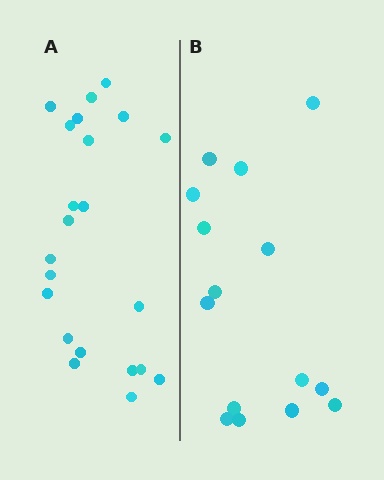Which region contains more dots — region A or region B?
Region A (the left region) has more dots.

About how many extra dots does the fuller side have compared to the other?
Region A has roughly 8 or so more dots than region B.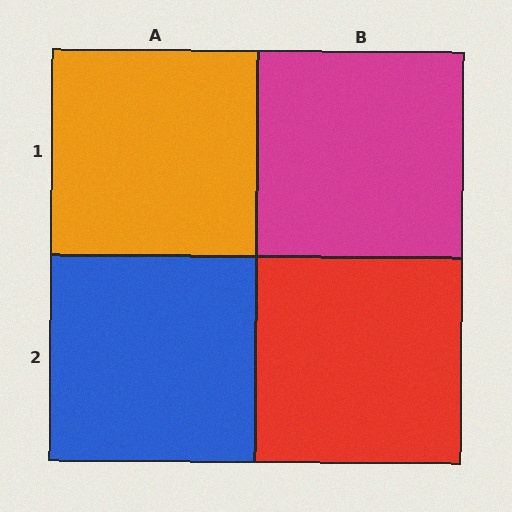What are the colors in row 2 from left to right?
Blue, red.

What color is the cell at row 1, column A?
Orange.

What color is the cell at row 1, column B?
Magenta.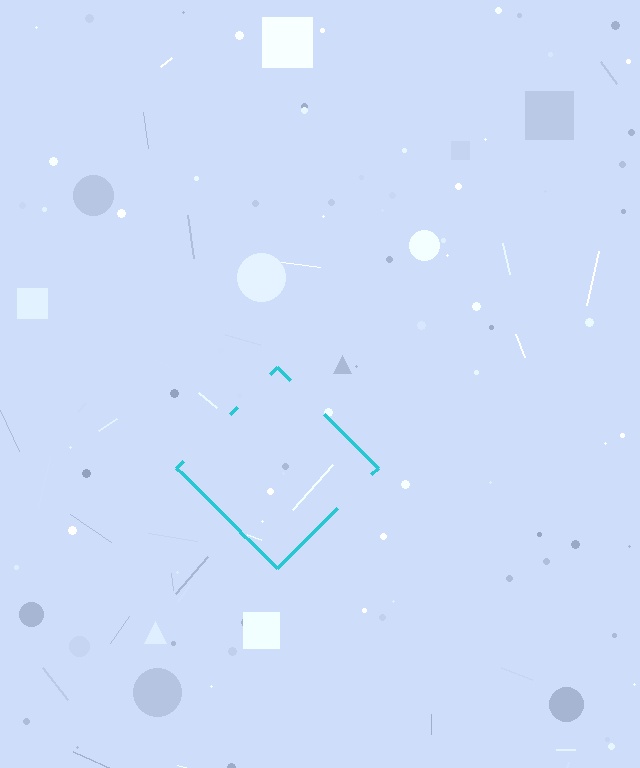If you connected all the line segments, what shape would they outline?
They would outline a diamond.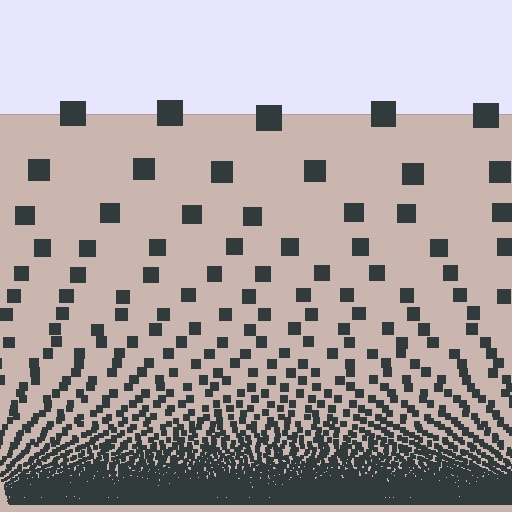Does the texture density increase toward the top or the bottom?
Density increases toward the bottom.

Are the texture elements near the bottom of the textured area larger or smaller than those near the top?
Smaller. The gradient is inverted — elements near the bottom are smaller and denser.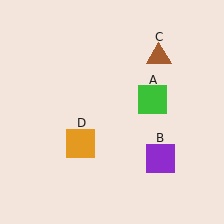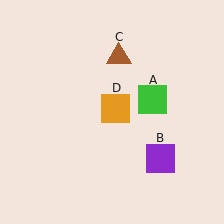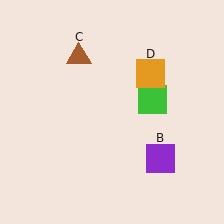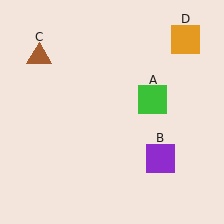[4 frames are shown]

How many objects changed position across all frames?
2 objects changed position: brown triangle (object C), orange square (object D).